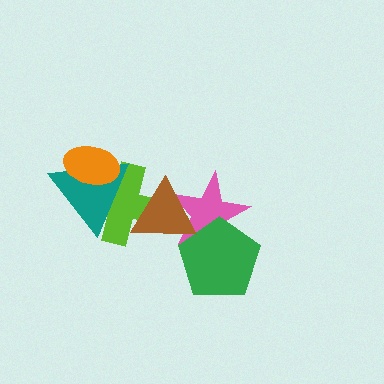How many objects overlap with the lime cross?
3 objects overlap with the lime cross.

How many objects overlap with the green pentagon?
2 objects overlap with the green pentagon.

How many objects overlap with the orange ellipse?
2 objects overlap with the orange ellipse.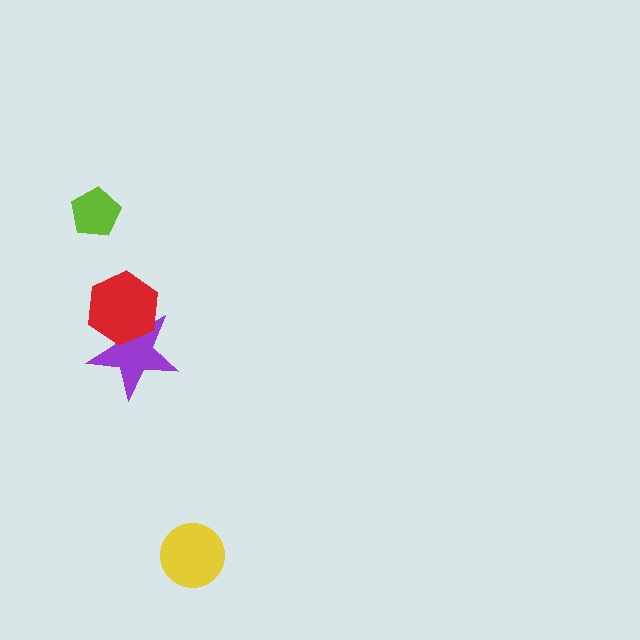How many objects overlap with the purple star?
1 object overlaps with the purple star.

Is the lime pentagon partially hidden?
No, no other shape covers it.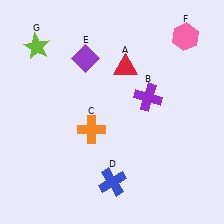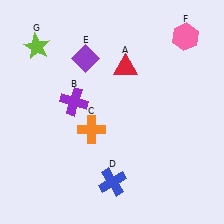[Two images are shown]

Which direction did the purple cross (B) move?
The purple cross (B) moved left.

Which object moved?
The purple cross (B) moved left.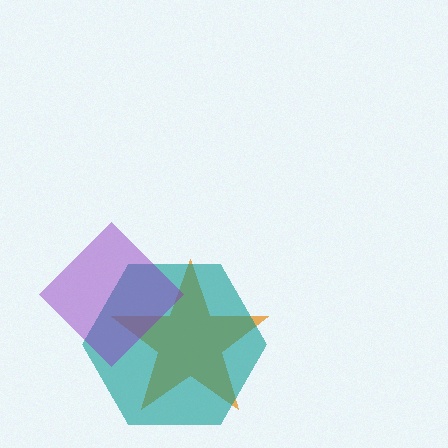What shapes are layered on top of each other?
The layered shapes are: an orange star, a teal hexagon, a purple diamond.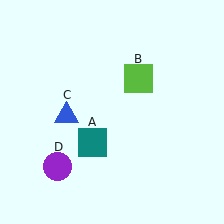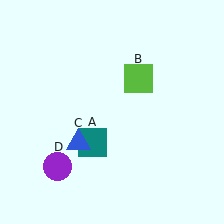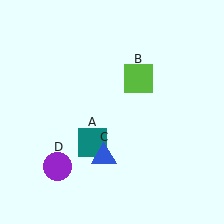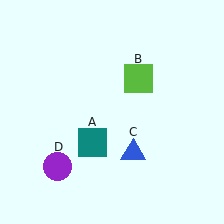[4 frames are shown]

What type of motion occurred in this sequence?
The blue triangle (object C) rotated counterclockwise around the center of the scene.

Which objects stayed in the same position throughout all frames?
Teal square (object A) and lime square (object B) and purple circle (object D) remained stationary.